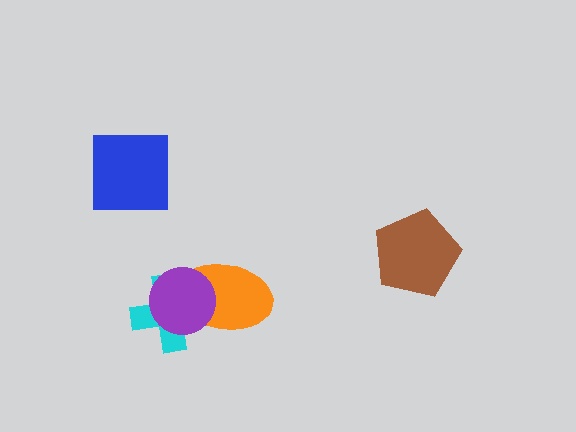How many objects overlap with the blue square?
0 objects overlap with the blue square.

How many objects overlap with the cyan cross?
2 objects overlap with the cyan cross.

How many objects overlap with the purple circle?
2 objects overlap with the purple circle.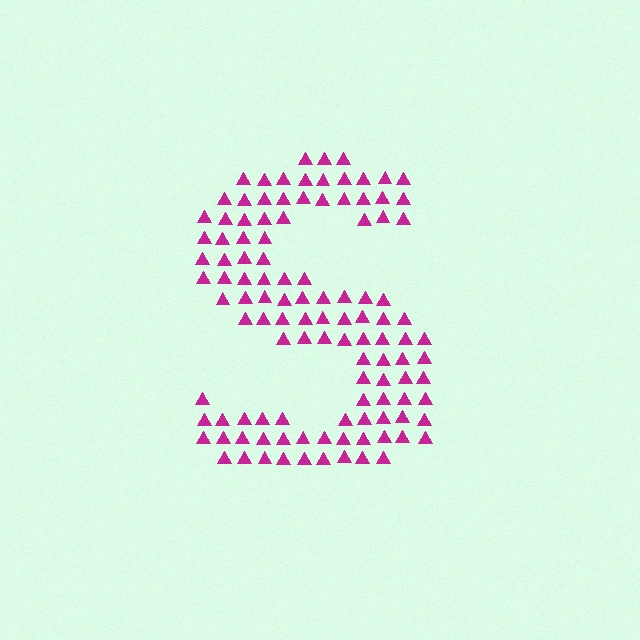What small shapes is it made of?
It is made of small triangles.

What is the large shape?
The large shape is the letter S.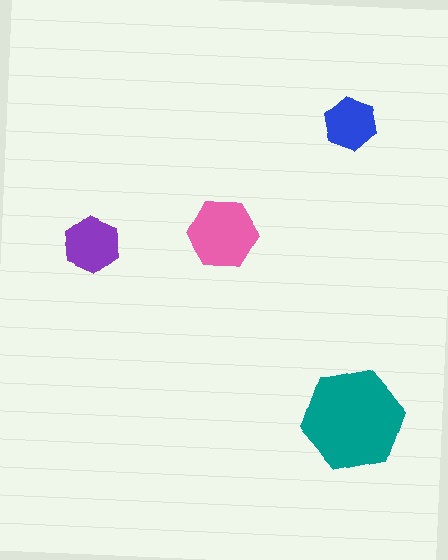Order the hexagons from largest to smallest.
the teal one, the pink one, the purple one, the blue one.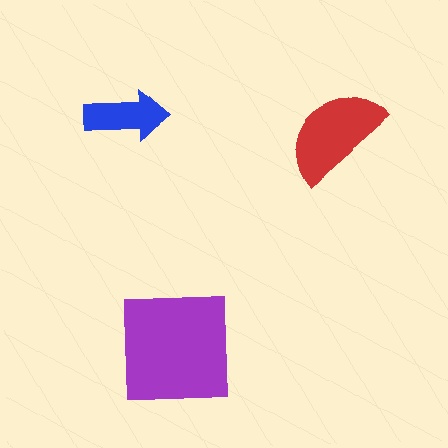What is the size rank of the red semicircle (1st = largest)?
2nd.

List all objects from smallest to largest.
The blue arrow, the red semicircle, the purple square.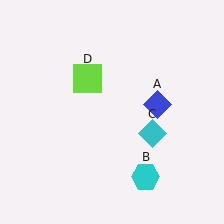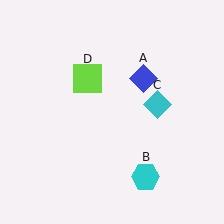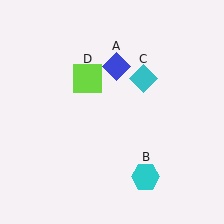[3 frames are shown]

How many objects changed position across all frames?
2 objects changed position: blue diamond (object A), cyan diamond (object C).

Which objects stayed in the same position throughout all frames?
Cyan hexagon (object B) and lime square (object D) remained stationary.